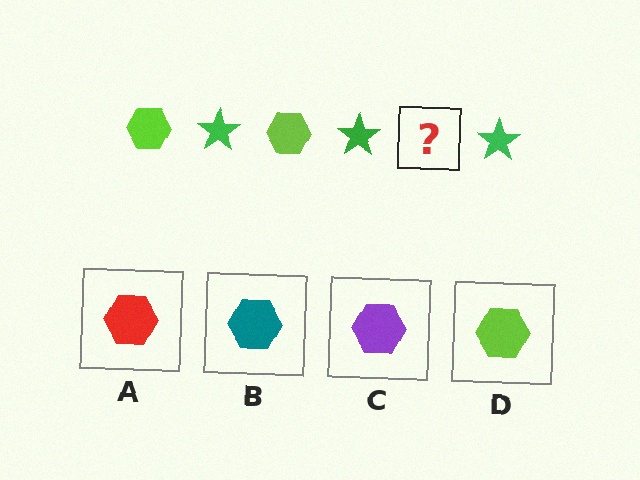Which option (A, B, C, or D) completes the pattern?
D.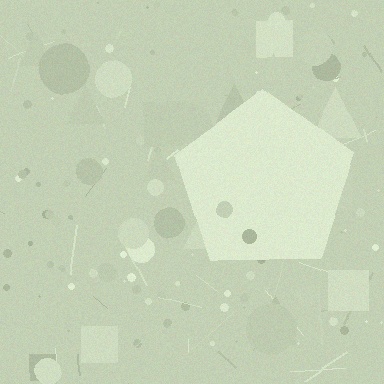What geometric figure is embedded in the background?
A pentagon is embedded in the background.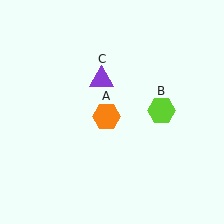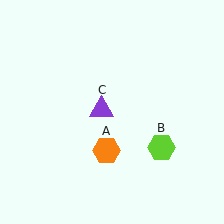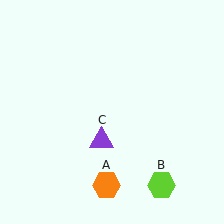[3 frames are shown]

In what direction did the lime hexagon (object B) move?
The lime hexagon (object B) moved down.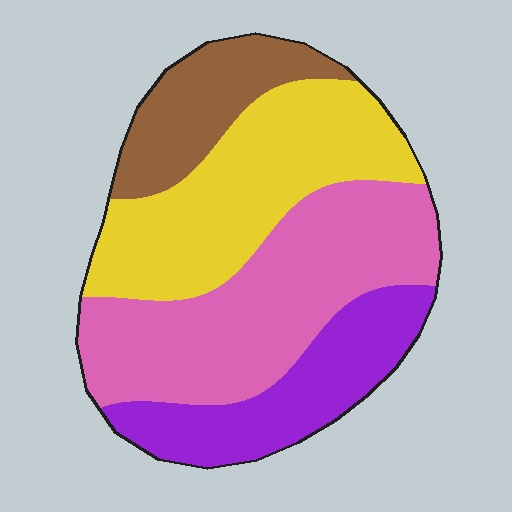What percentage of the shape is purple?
Purple takes up less than a quarter of the shape.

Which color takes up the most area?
Pink, at roughly 35%.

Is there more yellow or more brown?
Yellow.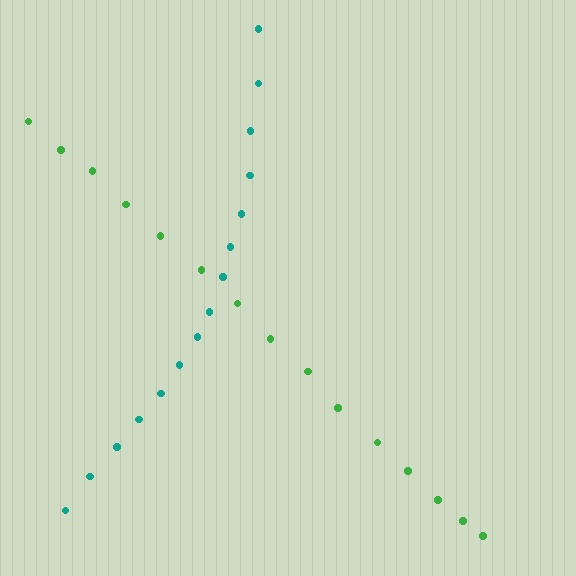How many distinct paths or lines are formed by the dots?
There are 2 distinct paths.